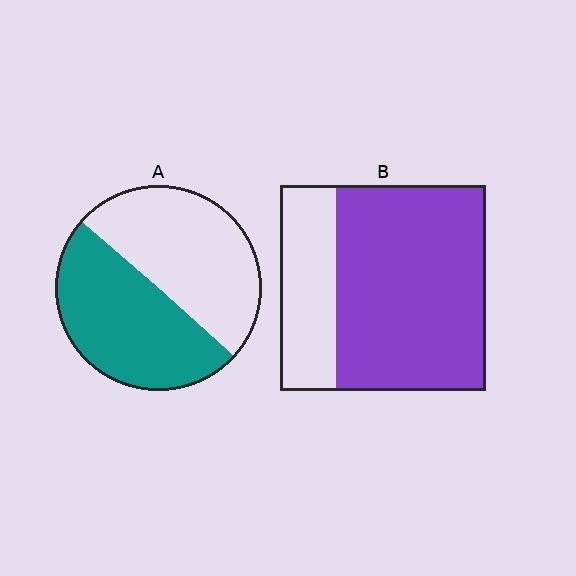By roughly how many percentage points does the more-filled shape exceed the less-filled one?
By roughly 25 percentage points (B over A).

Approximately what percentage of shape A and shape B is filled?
A is approximately 50% and B is approximately 75%.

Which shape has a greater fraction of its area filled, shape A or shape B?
Shape B.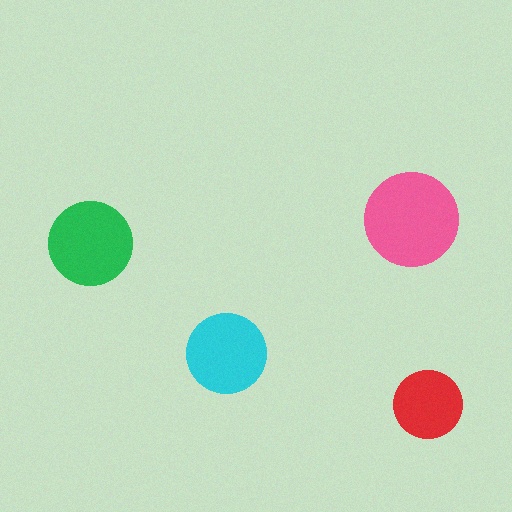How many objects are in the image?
There are 4 objects in the image.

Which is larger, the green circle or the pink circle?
The pink one.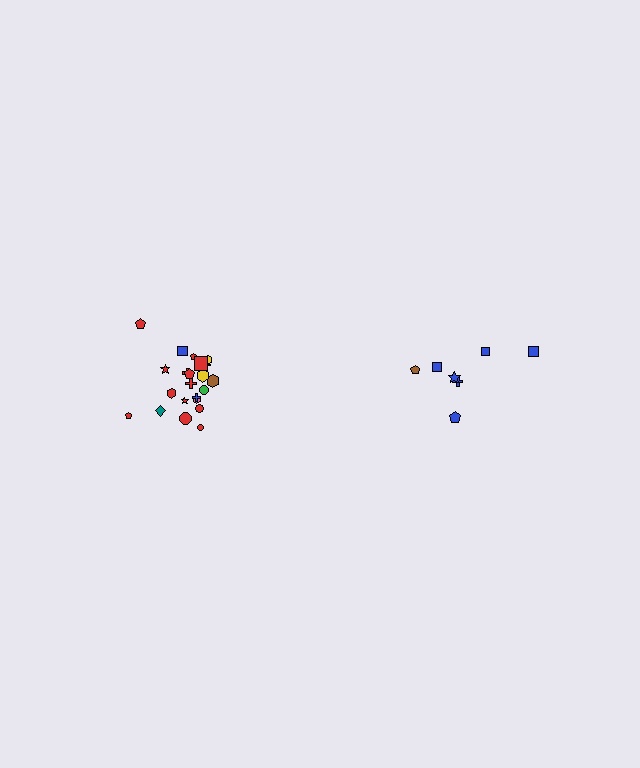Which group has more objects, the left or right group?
The left group.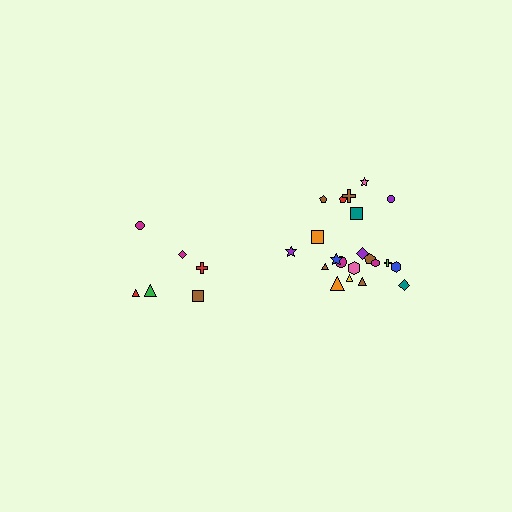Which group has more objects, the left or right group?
The right group.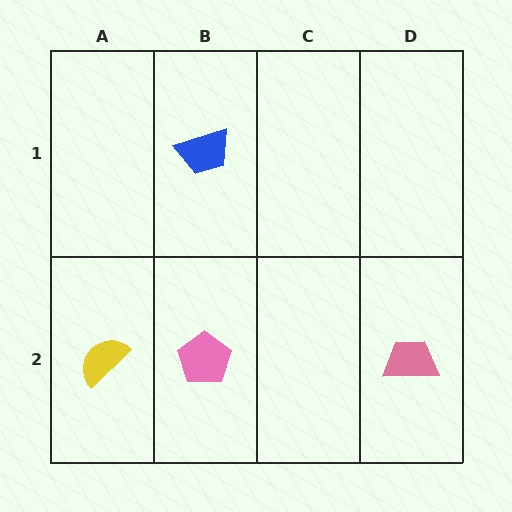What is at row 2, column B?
A pink pentagon.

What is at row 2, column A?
A yellow semicircle.